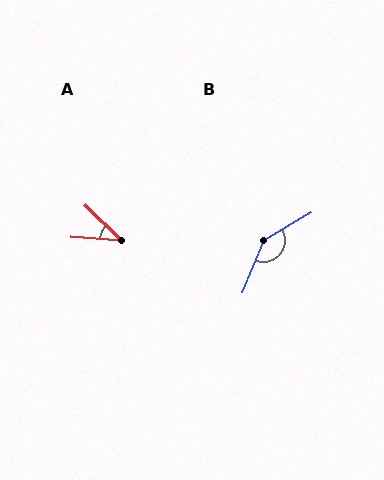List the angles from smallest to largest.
A (40°), B (142°).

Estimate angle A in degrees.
Approximately 40 degrees.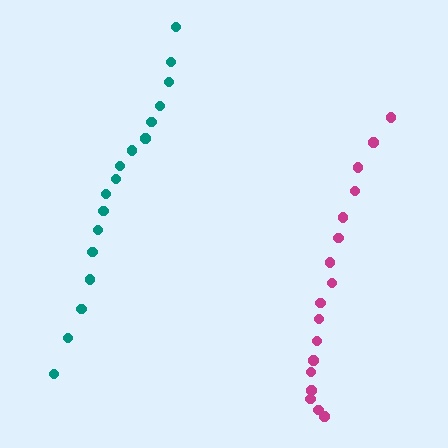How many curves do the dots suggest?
There are 2 distinct paths.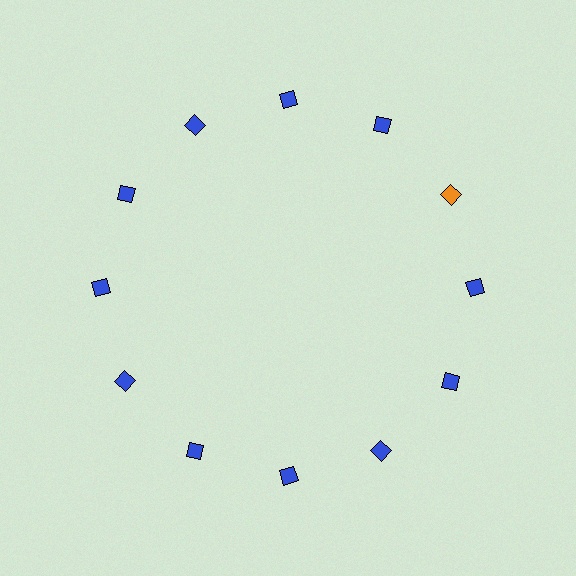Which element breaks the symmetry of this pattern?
The orange diamond at roughly the 2 o'clock position breaks the symmetry. All other shapes are blue diamonds.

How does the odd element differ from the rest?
It has a different color: orange instead of blue.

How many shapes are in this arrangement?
There are 12 shapes arranged in a ring pattern.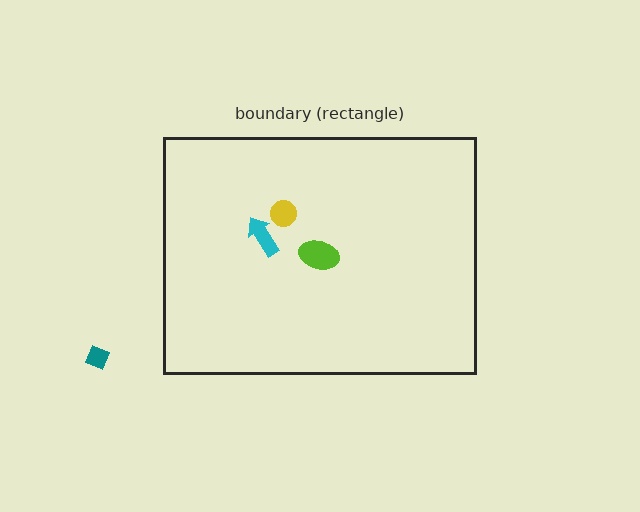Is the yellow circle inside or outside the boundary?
Inside.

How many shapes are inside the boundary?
3 inside, 1 outside.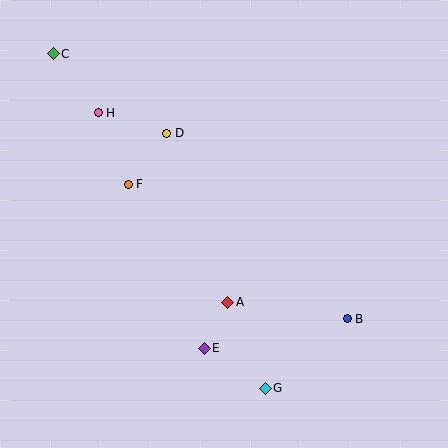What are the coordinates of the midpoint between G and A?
The midpoint between G and A is at (247, 345).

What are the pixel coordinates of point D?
Point D is at (167, 133).